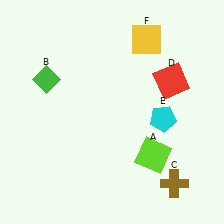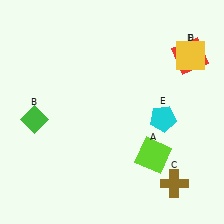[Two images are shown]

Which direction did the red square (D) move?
The red square (D) moved up.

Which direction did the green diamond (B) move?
The green diamond (B) moved down.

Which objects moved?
The objects that moved are: the green diamond (B), the red square (D), the yellow square (F).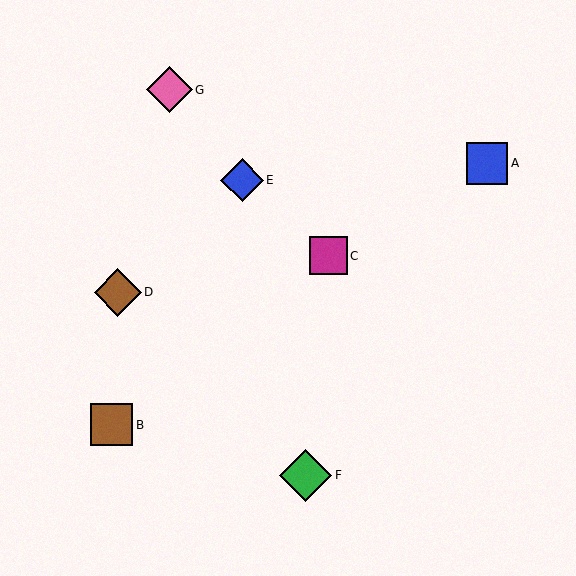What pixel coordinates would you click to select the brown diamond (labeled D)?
Click at (118, 292) to select the brown diamond D.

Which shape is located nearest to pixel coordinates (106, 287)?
The brown diamond (labeled D) at (118, 292) is nearest to that location.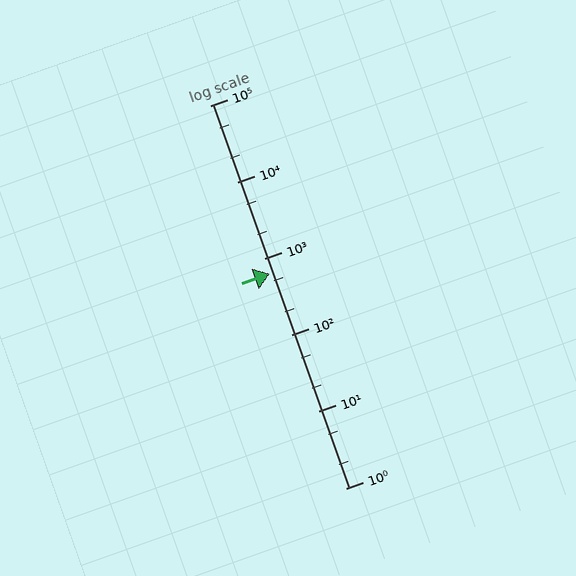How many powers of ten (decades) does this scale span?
The scale spans 5 decades, from 1 to 100000.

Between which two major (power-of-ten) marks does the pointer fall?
The pointer is between 100 and 1000.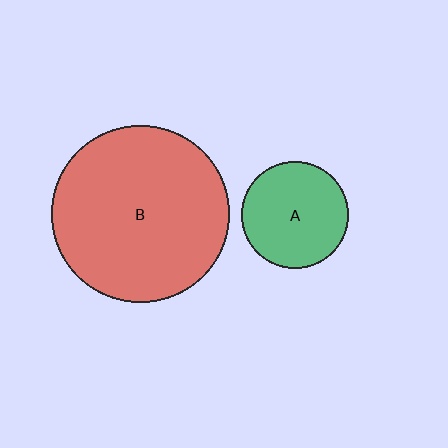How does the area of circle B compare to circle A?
Approximately 2.8 times.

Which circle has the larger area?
Circle B (red).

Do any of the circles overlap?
No, none of the circles overlap.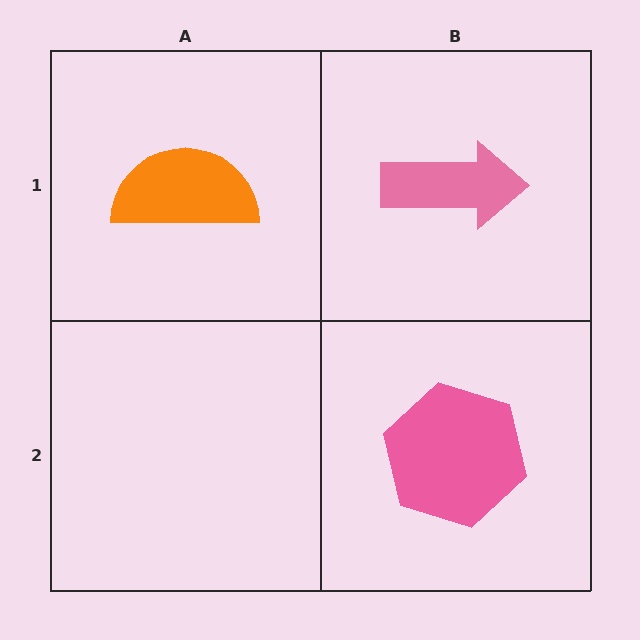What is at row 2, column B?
A pink hexagon.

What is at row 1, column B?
A pink arrow.